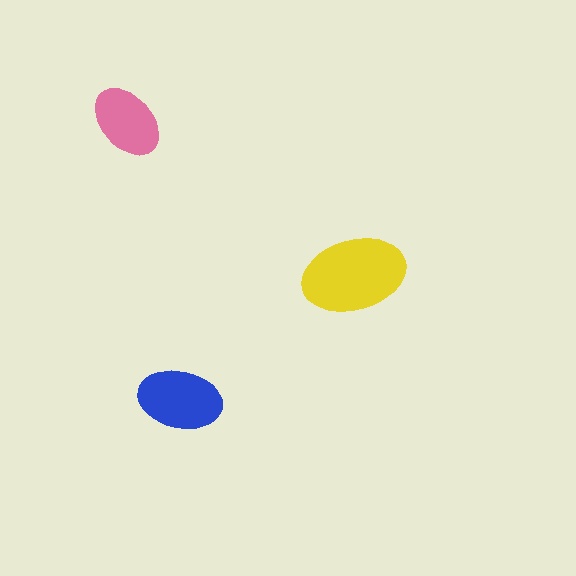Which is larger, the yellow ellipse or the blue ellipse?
The yellow one.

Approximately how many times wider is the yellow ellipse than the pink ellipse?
About 1.5 times wider.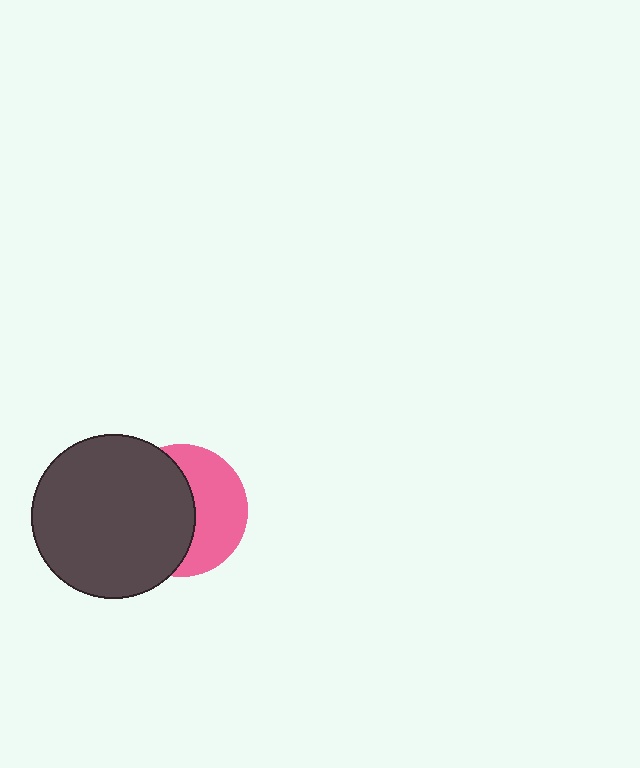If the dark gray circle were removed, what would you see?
You would see the complete pink circle.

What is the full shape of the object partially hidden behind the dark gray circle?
The partially hidden object is a pink circle.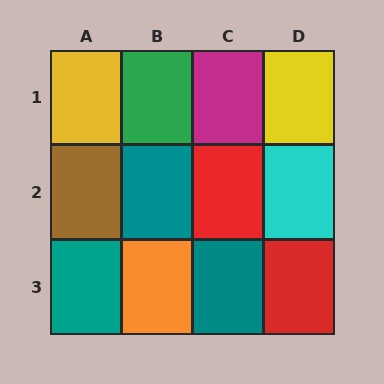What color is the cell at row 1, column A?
Yellow.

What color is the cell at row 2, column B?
Teal.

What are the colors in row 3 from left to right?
Teal, orange, teal, red.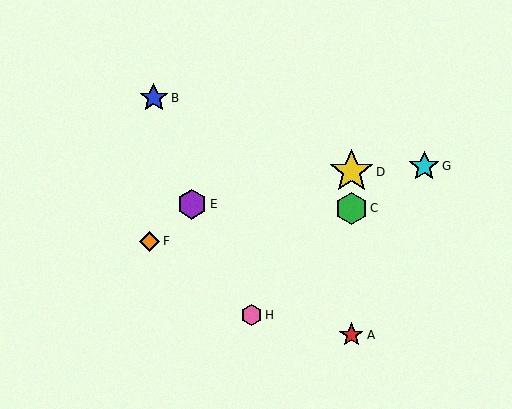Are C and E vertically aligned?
No, C is at x≈351 and E is at x≈192.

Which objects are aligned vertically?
Objects A, C, D are aligned vertically.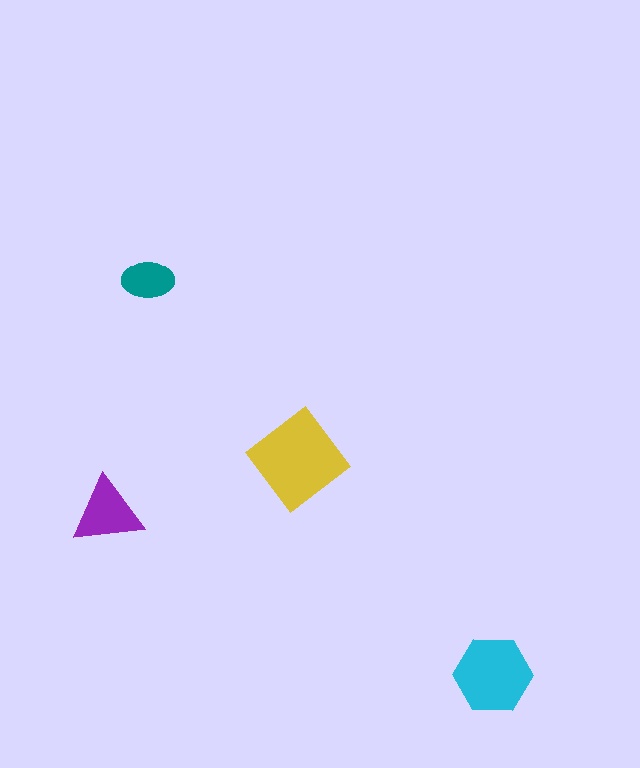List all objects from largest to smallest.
The yellow diamond, the cyan hexagon, the purple triangle, the teal ellipse.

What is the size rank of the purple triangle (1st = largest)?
3rd.